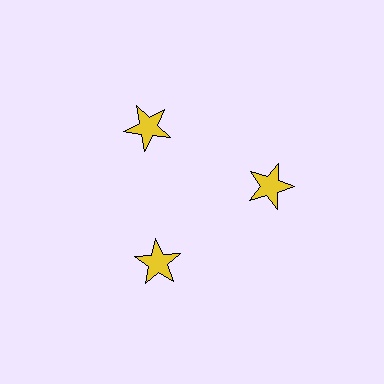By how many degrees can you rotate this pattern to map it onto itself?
The pattern maps onto itself every 120 degrees of rotation.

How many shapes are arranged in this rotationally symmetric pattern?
There are 3 shapes, arranged in 3 groups of 1.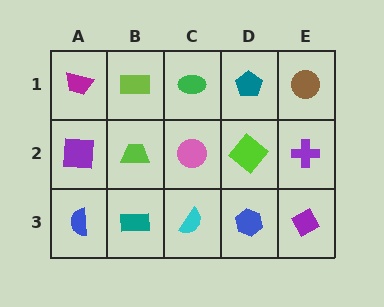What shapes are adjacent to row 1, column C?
A pink circle (row 2, column C), a lime rectangle (row 1, column B), a teal pentagon (row 1, column D).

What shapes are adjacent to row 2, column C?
A green ellipse (row 1, column C), a cyan semicircle (row 3, column C), a lime trapezoid (row 2, column B), a lime diamond (row 2, column D).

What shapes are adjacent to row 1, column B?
A lime trapezoid (row 2, column B), a magenta trapezoid (row 1, column A), a green ellipse (row 1, column C).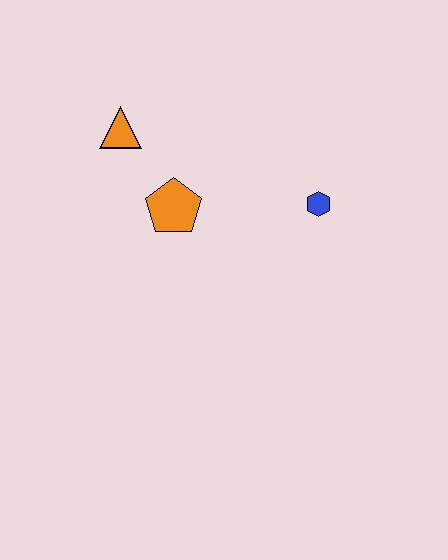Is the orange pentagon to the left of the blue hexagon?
Yes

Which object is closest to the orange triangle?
The orange pentagon is closest to the orange triangle.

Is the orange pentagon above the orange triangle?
No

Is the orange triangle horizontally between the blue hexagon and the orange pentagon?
No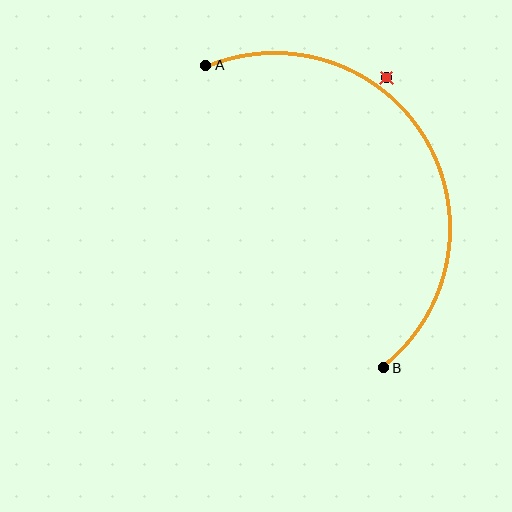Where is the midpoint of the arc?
The arc midpoint is the point on the curve farthest from the straight line joining A and B. It sits to the right of that line.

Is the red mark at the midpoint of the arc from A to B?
No — the red mark does not lie on the arc at all. It sits slightly outside the curve.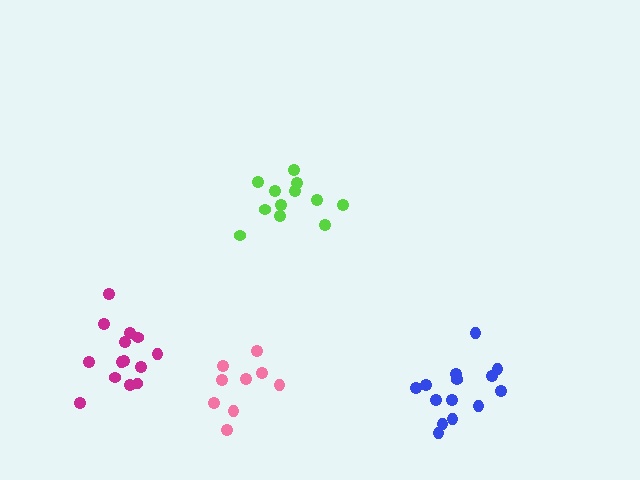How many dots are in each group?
Group 1: 14 dots, Group 2: 14 dots, Group 3: 12 dots, Group 4: 9 dots (49 total).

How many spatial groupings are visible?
There are 4 spatial groupings.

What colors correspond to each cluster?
The clusters are colored: blue, magenta, lime, pink.